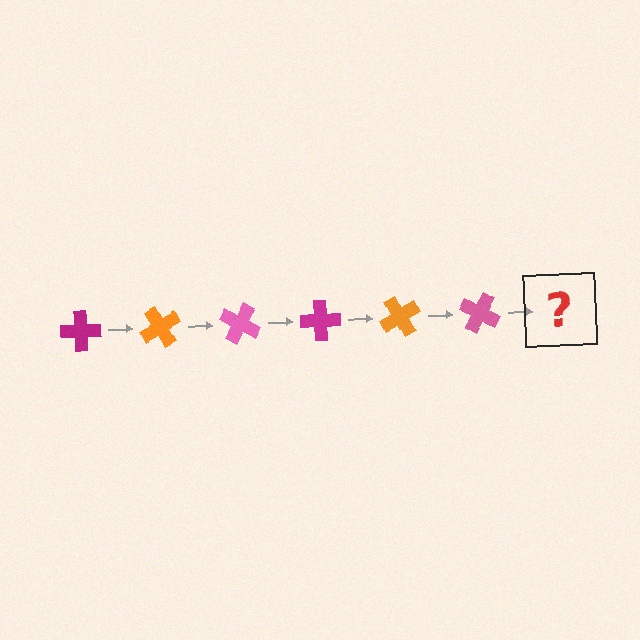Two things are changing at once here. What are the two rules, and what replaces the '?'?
The two rules are that it rotates 60 degrees each step and the color cycles through magenta, orange, and pink. The '?' should be a magenta cross, rotated 360 degrees from the start.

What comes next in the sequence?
The next element should be a magenta cross, rotated 360 degrees from the start.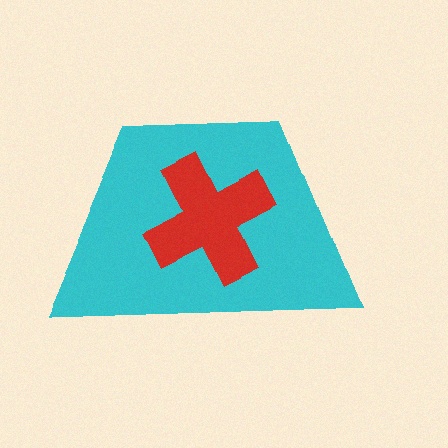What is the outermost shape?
The cyan trapezoid.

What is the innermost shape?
The red cross.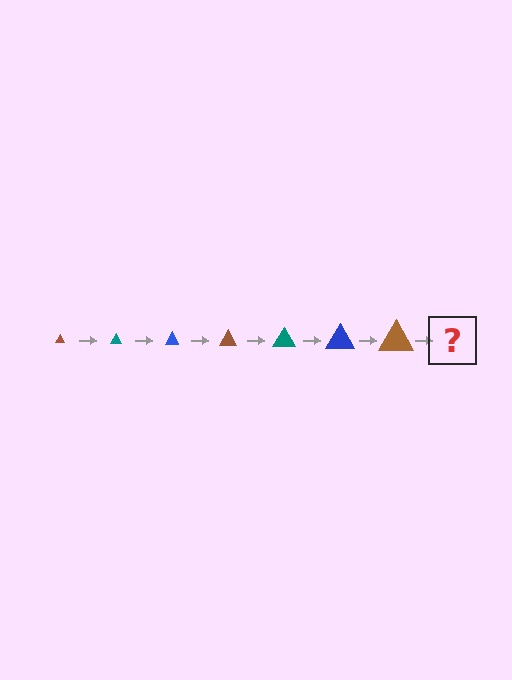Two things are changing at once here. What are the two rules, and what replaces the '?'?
The two rules are that the triangle grows larger each step and the color cycles through brown, teal, and blue. The '?' should be a teal triangle, larger than the previous one.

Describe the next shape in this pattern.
It should be a teal triangle, larger than the previous one.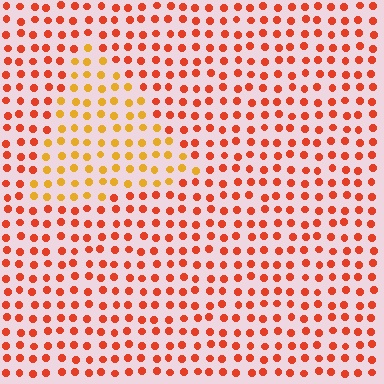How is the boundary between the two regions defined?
The boundary is defined purely by a slight shift in hue (about 35 degrees). Spacing, size, and orientation are identical on both sides.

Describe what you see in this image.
The image is filled with small red elements in a uniform arrangement. A triangle-shaped region is visible where the elements are tinted to a slightly different hue, forming a subtle color boundary.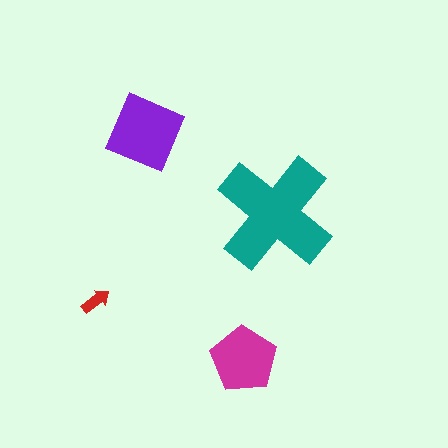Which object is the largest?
The teal cross.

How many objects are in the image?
There are 4 objects in the image.